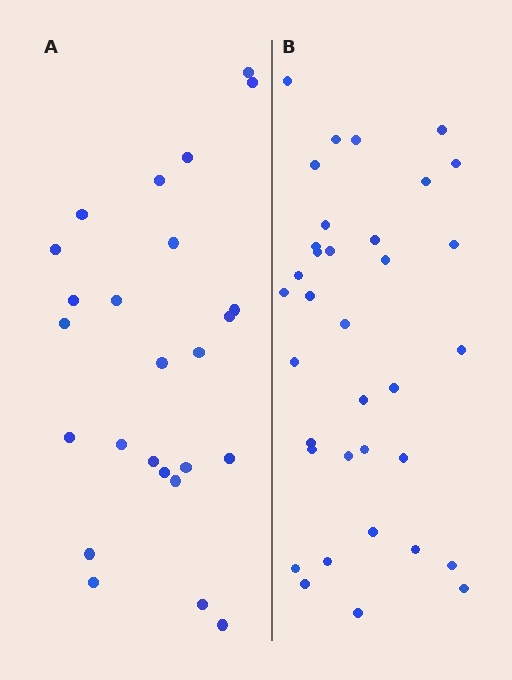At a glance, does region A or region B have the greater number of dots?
Region B (the right region) has more dots.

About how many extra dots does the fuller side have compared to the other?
Region B has roughly 10 or so more dots than region A.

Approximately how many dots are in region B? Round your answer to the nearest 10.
About 40 dots. (The exact count is 35, which rounds to 40.)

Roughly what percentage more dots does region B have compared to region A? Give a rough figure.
About 40% more.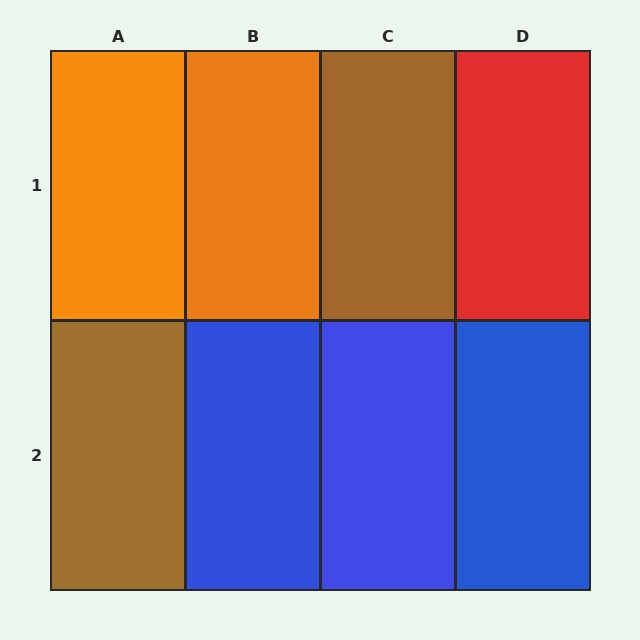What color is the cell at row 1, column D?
Red.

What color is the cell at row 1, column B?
Orange.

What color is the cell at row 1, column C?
Brown.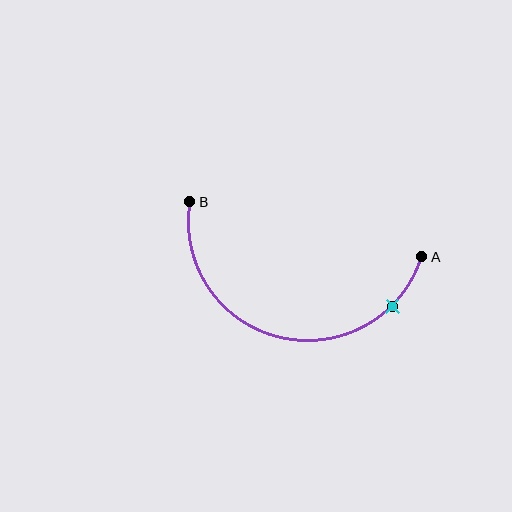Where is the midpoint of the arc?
The arc midpoint is the point on the curve farthest from the straight line joining A and B. It sits below that line.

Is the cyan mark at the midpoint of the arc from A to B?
No. The cyan mark lies on the arc but is closer to endpoint A. The arc midpoint would be at the point on the curve equidistant along the arc from both A and B.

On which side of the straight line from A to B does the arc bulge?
The arc bulges below the straight line connecting A and B.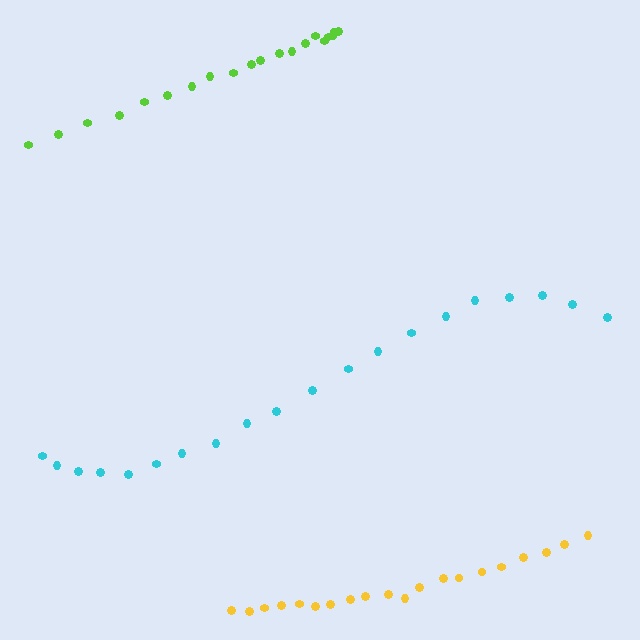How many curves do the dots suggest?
There are 3 distinct paths.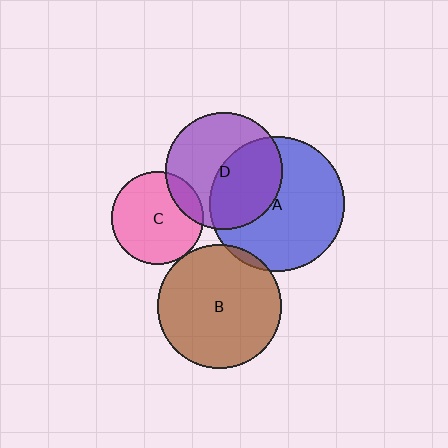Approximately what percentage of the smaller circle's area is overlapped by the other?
Approximately 45%.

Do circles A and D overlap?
Yes.